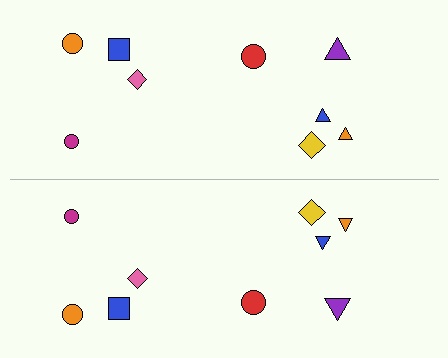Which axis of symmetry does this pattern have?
The pattern has a horizontal axis of symmetry running through the center of the image.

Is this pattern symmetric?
Yes, this pattern has bilateral (reflection) symmetry.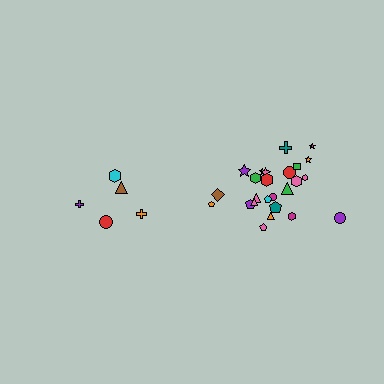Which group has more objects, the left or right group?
The right group.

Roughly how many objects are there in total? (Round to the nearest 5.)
Roughly 30 objects in total.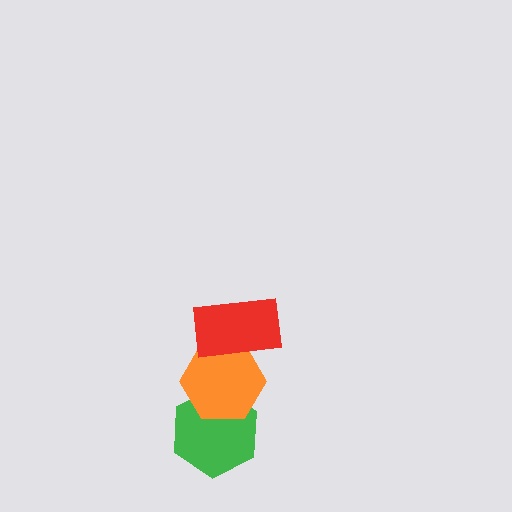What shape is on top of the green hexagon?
The orange hexagon is on top of the green hexagon.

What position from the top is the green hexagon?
The green hexagon is 3rd from the top.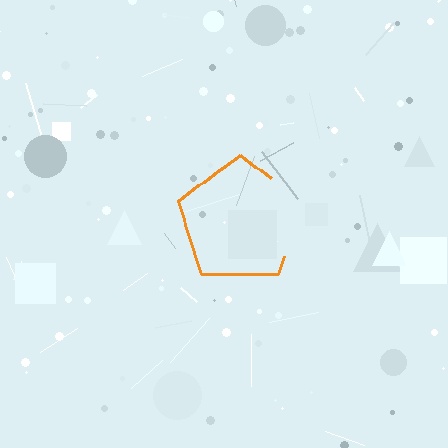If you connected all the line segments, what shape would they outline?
They would outline a pentagon.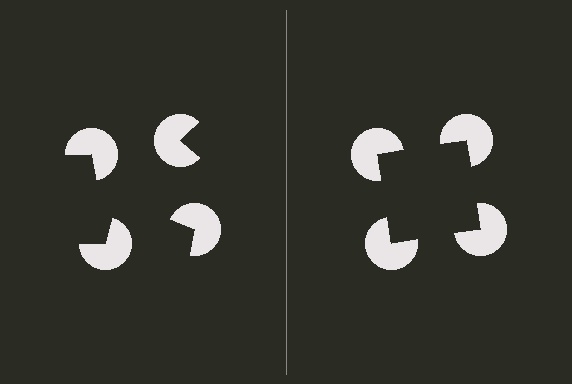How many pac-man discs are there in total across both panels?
8 — 4 on each side.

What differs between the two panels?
The pac-man discs are positioned identically on both sides; only the wedge orientations differ. On the right they align to a square; on the left they are misaligned.